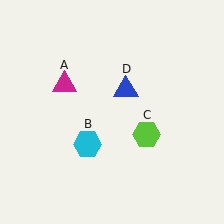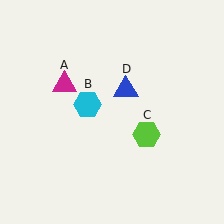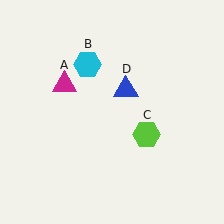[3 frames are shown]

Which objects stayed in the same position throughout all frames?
Magenta triangle (object A) and lime hexagon (object C) and blue triangle (object D) remained stationary.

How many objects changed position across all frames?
1 object changed position: cyan hexagon (object B).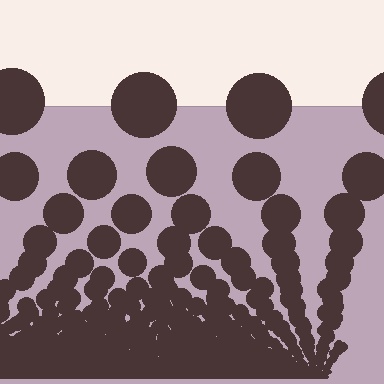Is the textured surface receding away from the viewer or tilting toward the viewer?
The surface appears to tilt toward the viewer. Texture elements get larger and sparser toward the top.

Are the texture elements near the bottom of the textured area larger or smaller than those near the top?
Smaller. The gradient is inverted — elements near the bottom are smaller and denser.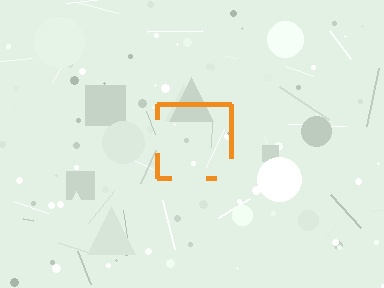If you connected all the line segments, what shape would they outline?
They would outline a square.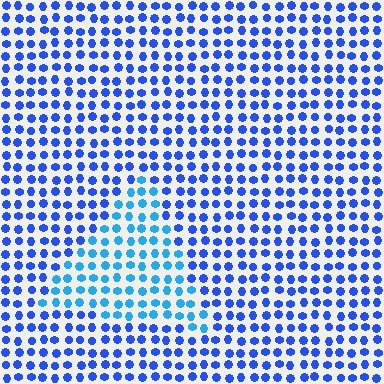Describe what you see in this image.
The image is filled with small blue elements in a uniform arrangement. A triangle-shaped region is visible where the elements are tinted to a slightly different hue, forming a subtle color boundary.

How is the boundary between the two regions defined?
The boundary is defined purely by a slight shift in hue (about 28 degrees). Spacing, size, and orientation are identical on both sides.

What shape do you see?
I see a triangle.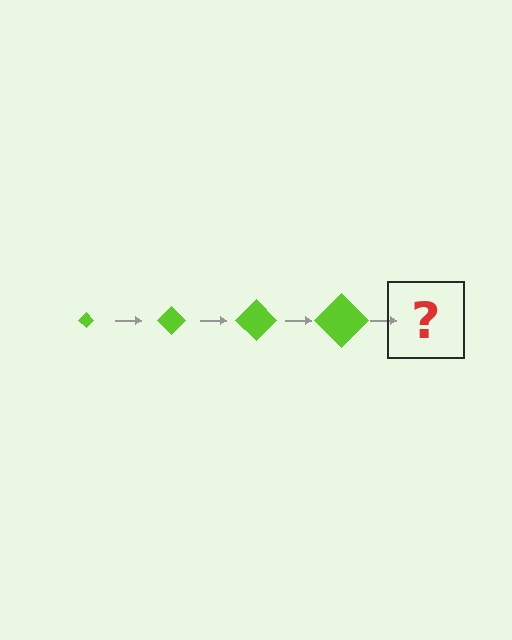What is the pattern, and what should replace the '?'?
The pattern is that the diamond gets progressively larger each step. The '?' should be a lime diamond, larger than the previous one.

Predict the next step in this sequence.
The next step is a lime diamond, larger than the previous one.